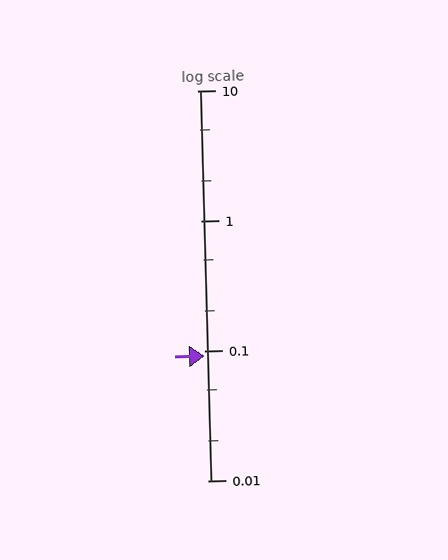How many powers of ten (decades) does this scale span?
The scale spans 3 decades, from 0.01 to 10.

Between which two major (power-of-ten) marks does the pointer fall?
The pointer is between 0.01 and 0.1.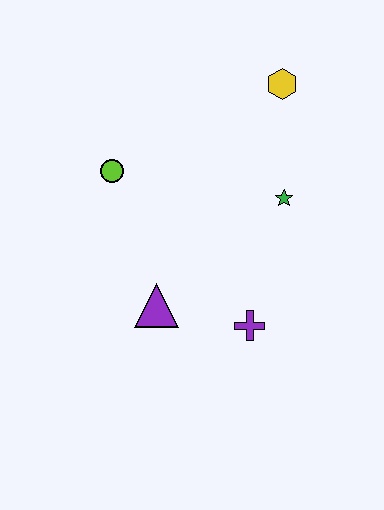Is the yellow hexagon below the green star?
No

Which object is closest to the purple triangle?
The purple cross is closest to the purple triangle.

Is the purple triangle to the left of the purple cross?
Yes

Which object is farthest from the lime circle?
The purple cross is farthest from the lime circle.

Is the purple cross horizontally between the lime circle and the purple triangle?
No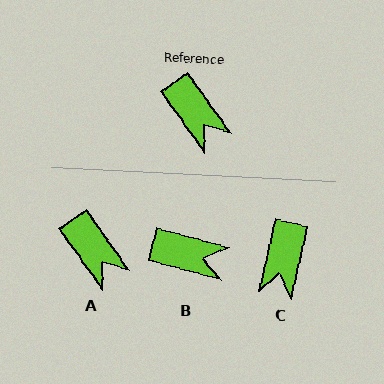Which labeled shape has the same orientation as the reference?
A.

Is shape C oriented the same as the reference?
No, it is off by about 49 degrees.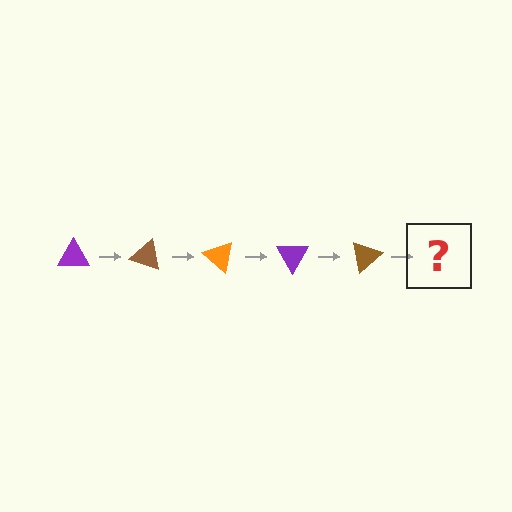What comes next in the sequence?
The next element should be an orange triangle, rotated 100 degrees from the start.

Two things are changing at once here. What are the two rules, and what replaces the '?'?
The two rules are that it rotates 20 degrees each step and the color cycles through purple, brown, and orange. The '?' should be an orange triangle, rotated 100 degrees from the start.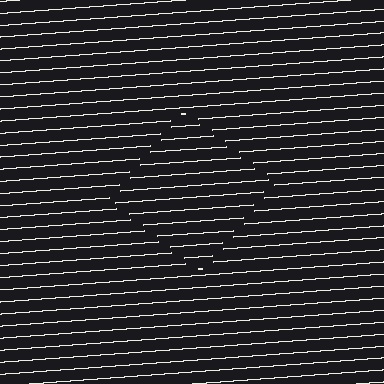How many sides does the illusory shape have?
4 sides — the line-ends trace a square.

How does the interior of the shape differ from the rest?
The interior of the shape contains the same grating, shifted by half a period — the contour is defined by the phase discontinuity where line-ends from the inner and outer gratings abut.